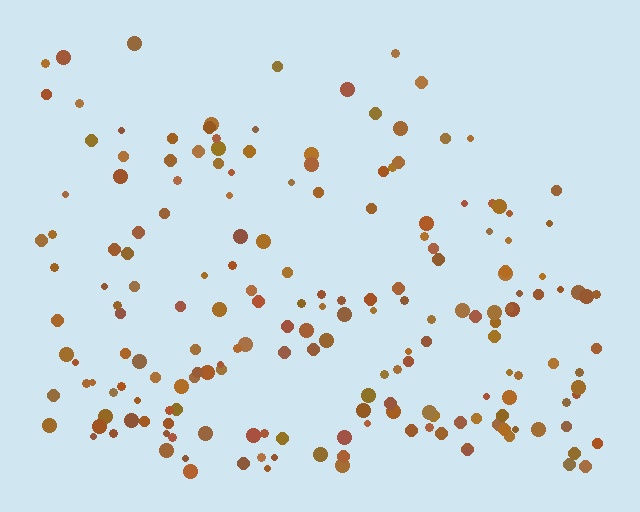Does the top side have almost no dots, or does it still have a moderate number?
Still a moderate number, just noticeably fewer than the bottom.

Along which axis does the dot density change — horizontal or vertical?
Vertical.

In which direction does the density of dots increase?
From top to bottom, with the bottom side densest.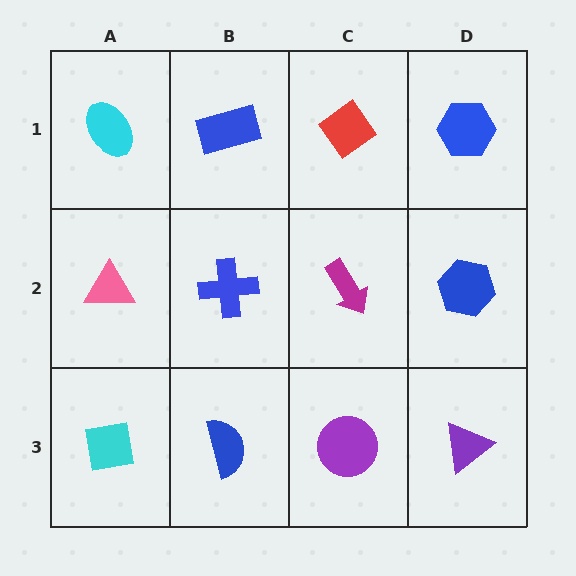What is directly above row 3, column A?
A pink triangle.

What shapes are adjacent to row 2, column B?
A blue rectangle (row 1, column B), a blue semicircle (row 3, column B), a pink triangle (row 2, column A), a magenta arrow (row 2, column C).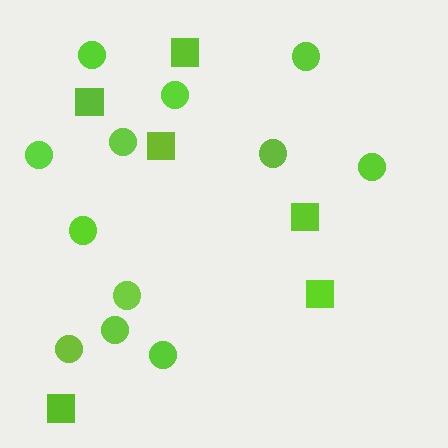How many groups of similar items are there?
There are 2 groups: one group of squares (6) and one group of circles (12).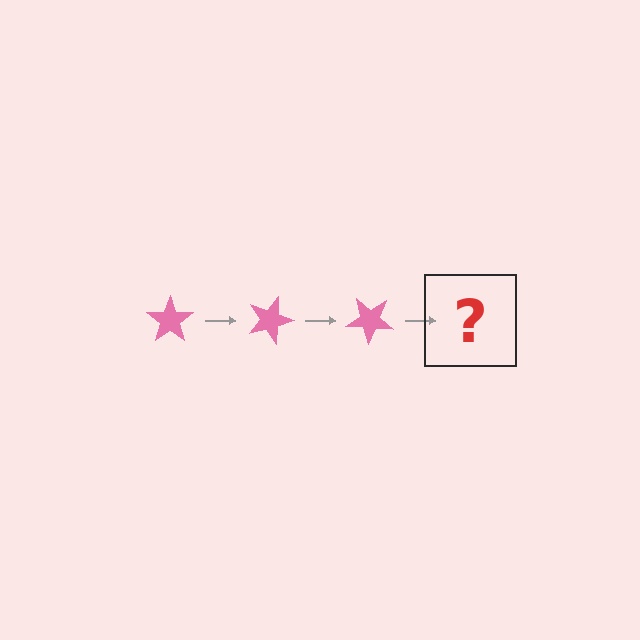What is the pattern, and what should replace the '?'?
The pattern is that the star rotates 20 degrees each step. The '?' should be a pink star rotated 60 degrees.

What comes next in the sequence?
The next element should be a pink star rotated 60 degrees.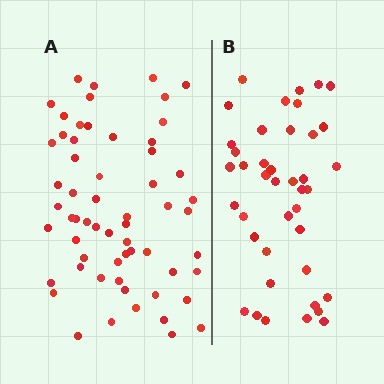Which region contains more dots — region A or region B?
Region A (the left region) has more dots.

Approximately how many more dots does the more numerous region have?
Region A has approximately 20 more dots than region B.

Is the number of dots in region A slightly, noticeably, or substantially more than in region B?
Region A has substantially more. The ratio is roughly 1.5 to 1.